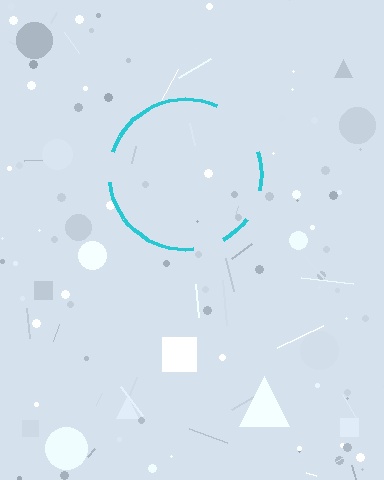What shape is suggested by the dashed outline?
The dashed outline suggests a circle.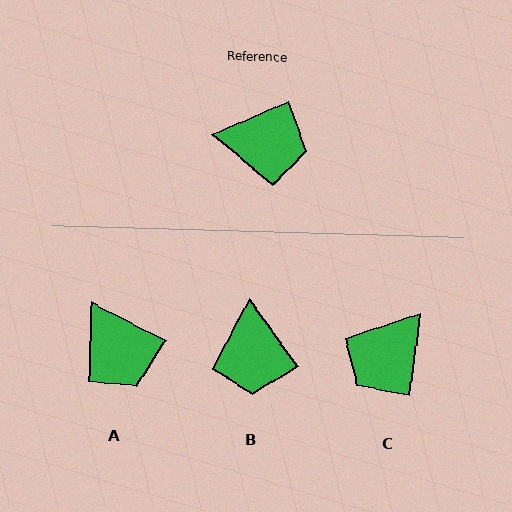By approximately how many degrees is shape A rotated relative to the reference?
Approximately 50 degrees clockwise.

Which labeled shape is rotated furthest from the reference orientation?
C, about 121 degrees away.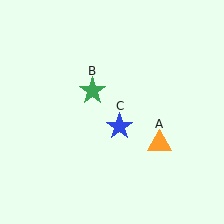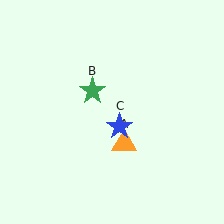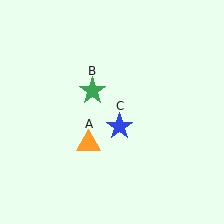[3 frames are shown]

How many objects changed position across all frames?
1 object changed position: orange triangle (object A).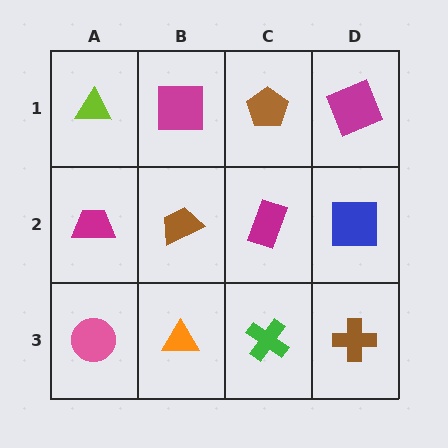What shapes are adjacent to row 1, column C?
A magenta rectangle (row 2, column C), a magenta square (row 1, column B), a magenta square (row 1, column D).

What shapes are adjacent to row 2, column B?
A magenta square (row 1, column B), an orange triangle (row 3, column B), a magenta trapezoid (row 2, column A), a magenta rectangle (row 2, column C).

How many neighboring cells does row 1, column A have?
2.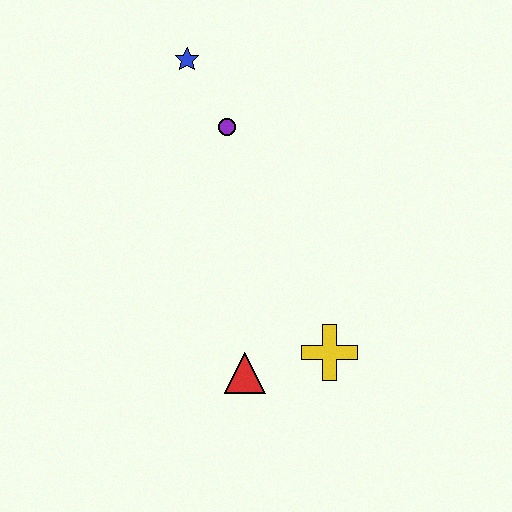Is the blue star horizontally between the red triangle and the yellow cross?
No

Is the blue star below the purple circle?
No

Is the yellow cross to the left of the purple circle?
No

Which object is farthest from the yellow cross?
The blue star is farthest from the yellow cross.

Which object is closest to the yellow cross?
The red triangle is closest to the yellow cross.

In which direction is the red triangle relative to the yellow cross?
The red triangle is to the left of the yellow cross.